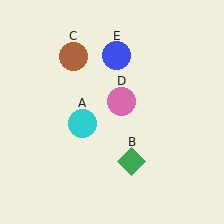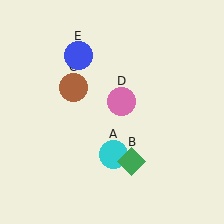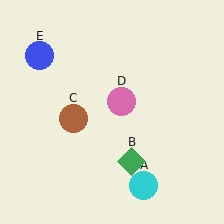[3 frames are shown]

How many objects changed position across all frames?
3 objects changed position: cyan circle (object A), brown circle (object C), blue circle (object E).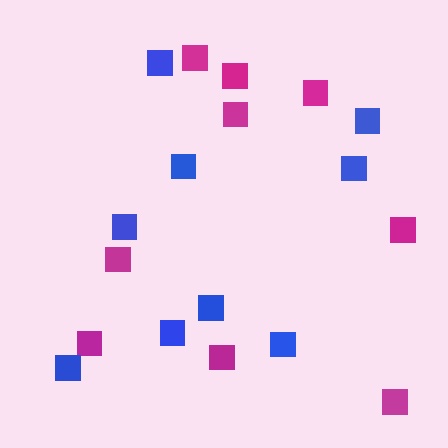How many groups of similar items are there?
There are 2 groups: one group of magenta squares (9) and one group of blue squares (9).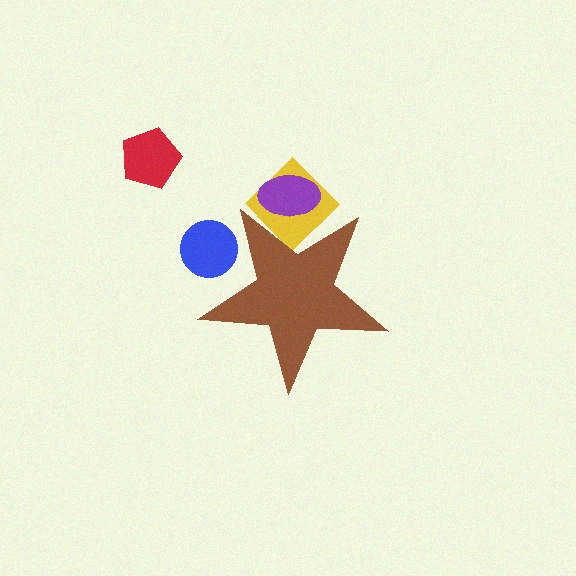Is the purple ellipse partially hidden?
Yes, the purple ellipse is partially hidden behind the brown star.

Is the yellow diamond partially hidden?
Yes, the yellow diamond is partially hidden behind the brown star.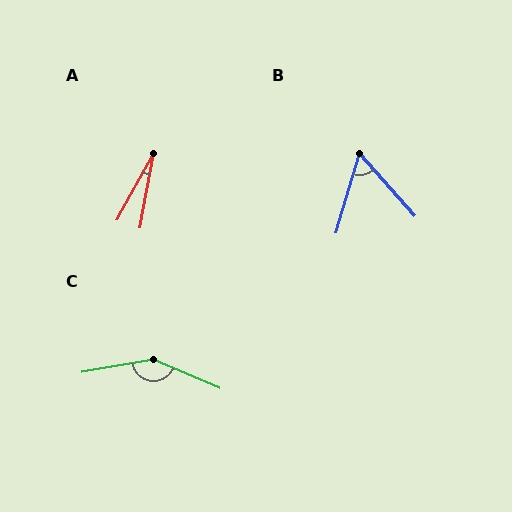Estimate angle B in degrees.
Approximately 58 degrees.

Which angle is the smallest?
A, at approximately 18 degrees.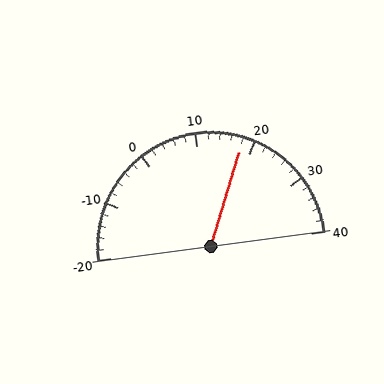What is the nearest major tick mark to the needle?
The nearest major tick mark is 20.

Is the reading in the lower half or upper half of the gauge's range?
The reading is in the upper half of the range (-20 to 40).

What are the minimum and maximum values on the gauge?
The gauge ranges from -20 to 40.